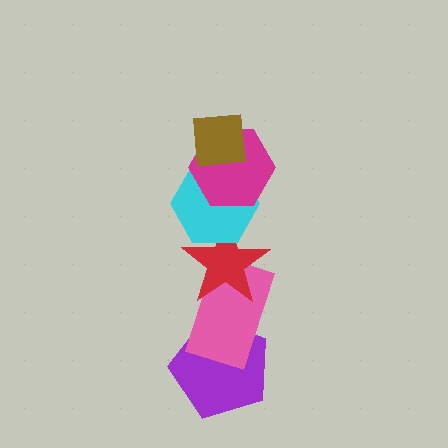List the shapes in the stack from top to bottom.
From top to bottom: the brown square, the magenta hexagon, the cyan hexagon, the red star, the pink rectangle, the purple pentagon.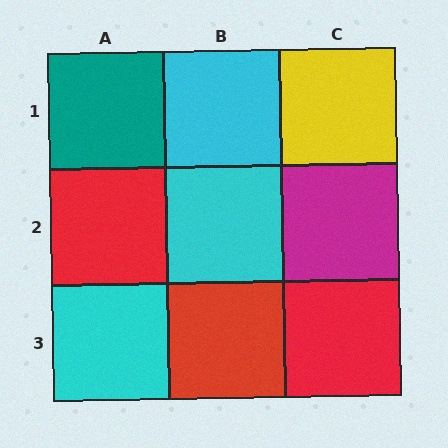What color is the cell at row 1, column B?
Cyan.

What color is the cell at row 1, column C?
Yellow.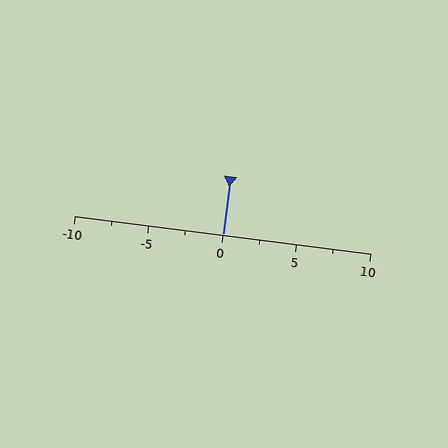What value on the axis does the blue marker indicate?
The marker indicates approximately 0.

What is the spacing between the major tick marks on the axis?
The major ticks are spaced 5 apart.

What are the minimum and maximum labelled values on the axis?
The axis runs from -10 to 10.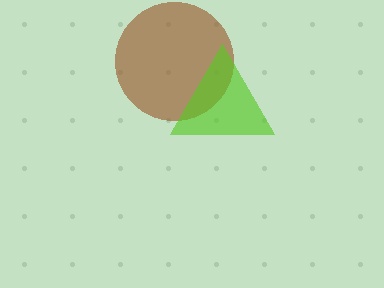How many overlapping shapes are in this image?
There are 2 overlapping shapes in the image.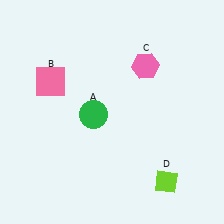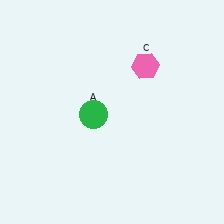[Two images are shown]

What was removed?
The lime diamond (D), the pink square (B) were removed in Image 2.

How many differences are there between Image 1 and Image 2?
There are 2 differences between the two images.